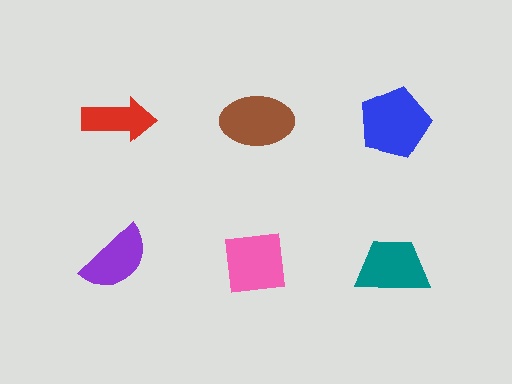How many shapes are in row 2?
3 shapes.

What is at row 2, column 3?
A teal trapezoid.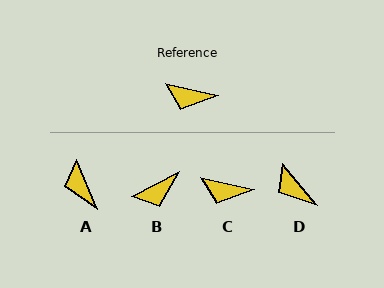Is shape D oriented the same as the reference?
No, it is off by about 38 degrees.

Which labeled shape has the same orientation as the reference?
C.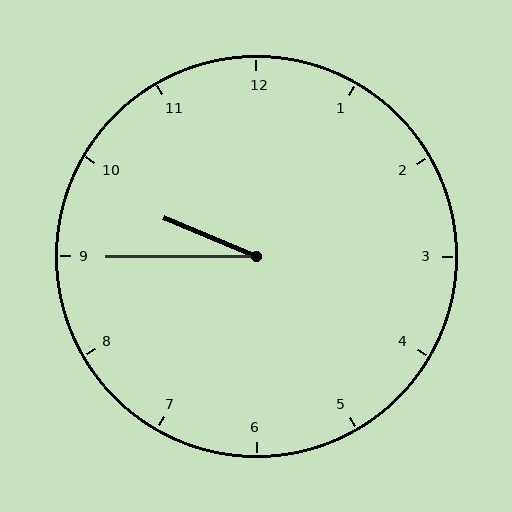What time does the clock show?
9:45.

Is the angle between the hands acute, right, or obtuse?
It is acute.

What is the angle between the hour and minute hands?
Approximately 22 degrees.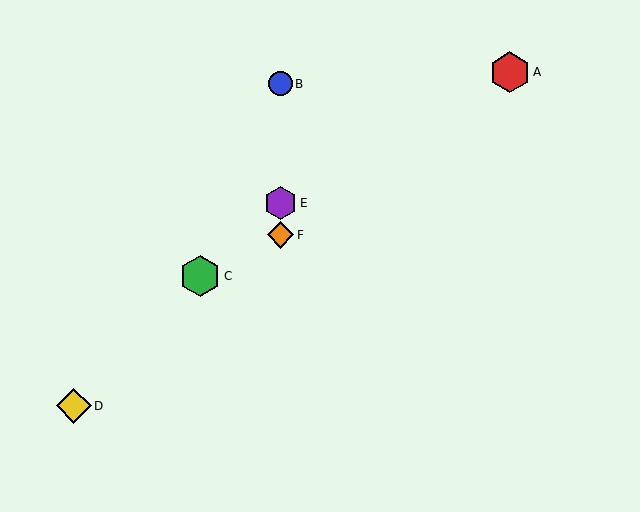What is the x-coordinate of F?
Object F is at x≈280.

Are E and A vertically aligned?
No, E is at x≈280 and A is at x≈510.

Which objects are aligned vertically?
Objects B, E, F are aligned vertically.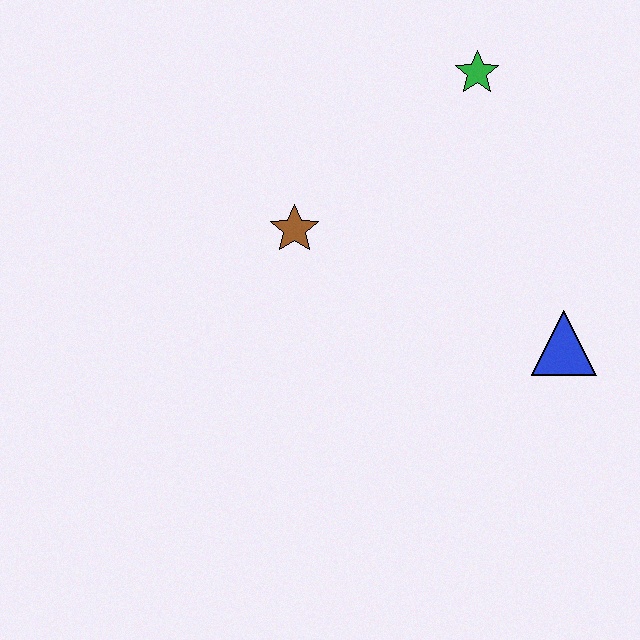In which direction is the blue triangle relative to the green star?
The blue triangle is below the green star.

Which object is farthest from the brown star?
The blue triangle is farthest from the brown star.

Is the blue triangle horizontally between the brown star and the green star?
No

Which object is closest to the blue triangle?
The green star is closest to the blue triangle.